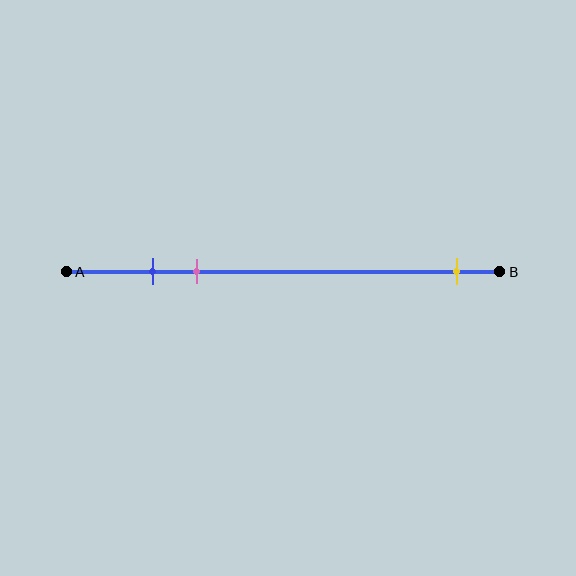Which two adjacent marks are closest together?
The blue and pink marks are the closest adjacent pair.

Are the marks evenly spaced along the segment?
No, the marks are not evenly spaced.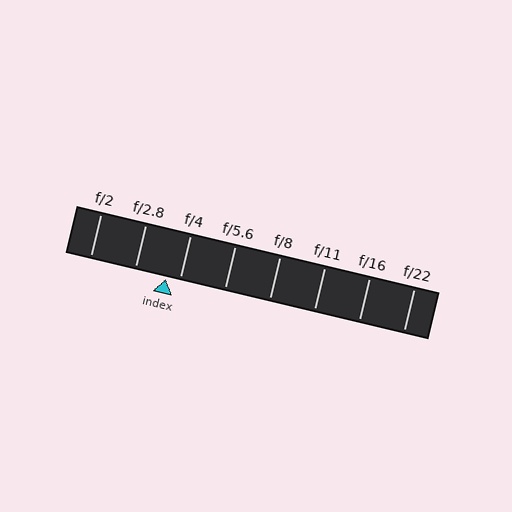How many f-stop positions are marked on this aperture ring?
There are 8 f-stop positions marked.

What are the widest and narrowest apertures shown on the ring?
The widest aperture shown is f/2 and the narrowest is f/22.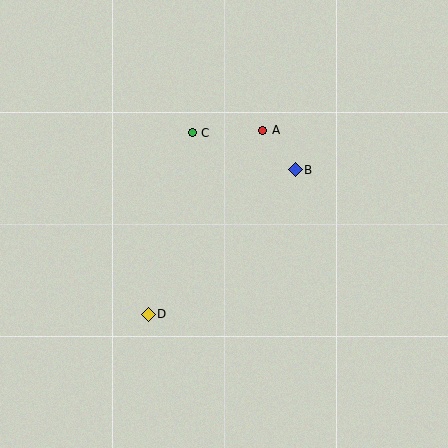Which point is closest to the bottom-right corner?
Point B is closest to the bottom-right corner.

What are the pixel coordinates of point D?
Point D is at (148, 314).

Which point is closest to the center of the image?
Point B at (295, 170) is closest to the center.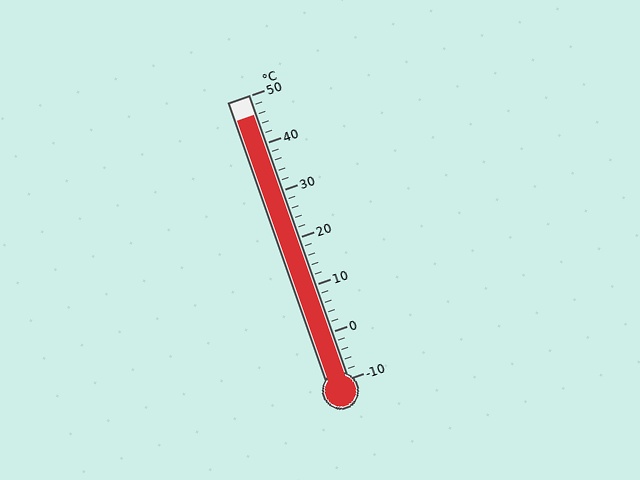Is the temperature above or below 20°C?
The temperature is above 20°C.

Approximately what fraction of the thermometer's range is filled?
The thermometer is filled to approximately 95% of its range.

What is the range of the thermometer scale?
The thermometer scale ranges from -10°C to 50°C.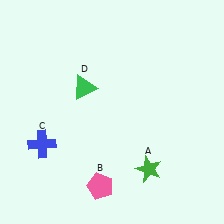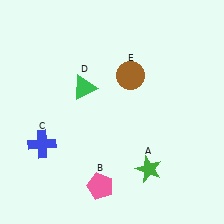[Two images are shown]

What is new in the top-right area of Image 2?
A brown circle (E) was added in the top-right area of Image 2.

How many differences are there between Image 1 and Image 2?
There is 1 difference between the two images.